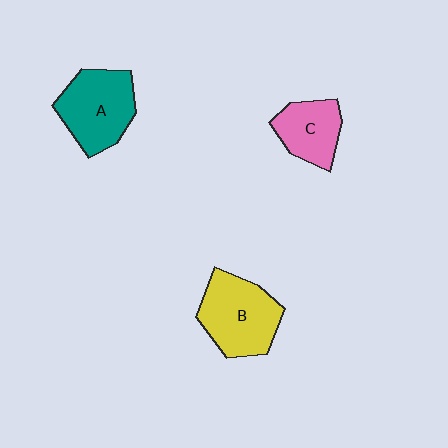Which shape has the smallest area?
Shape C (pink).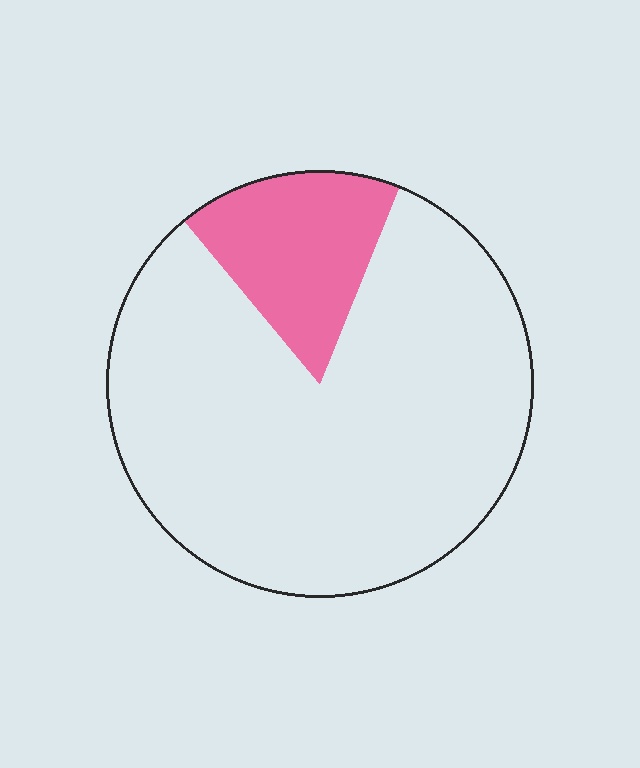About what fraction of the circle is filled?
About one sixth (1/6).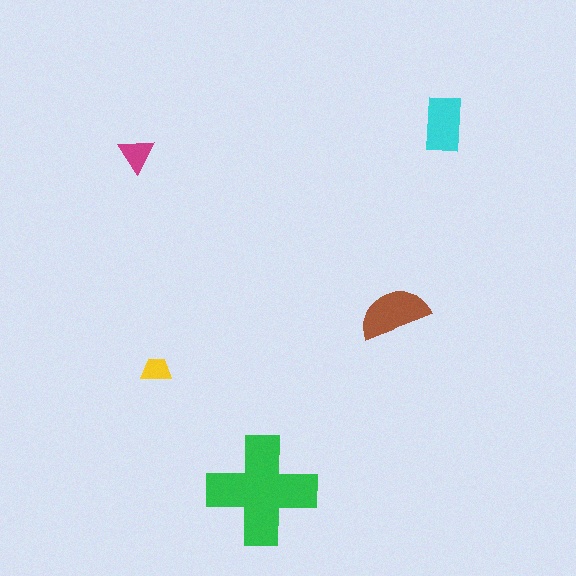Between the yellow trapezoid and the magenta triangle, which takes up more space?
The magenta triangle.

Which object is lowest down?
The green cross is bottommost.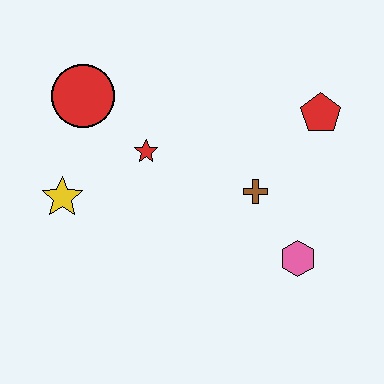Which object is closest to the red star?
The red circle is closest to the red star.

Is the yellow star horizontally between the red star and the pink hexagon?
No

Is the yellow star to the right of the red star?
No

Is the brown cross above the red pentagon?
No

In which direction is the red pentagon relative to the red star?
The red pentagon is to the right of the red star.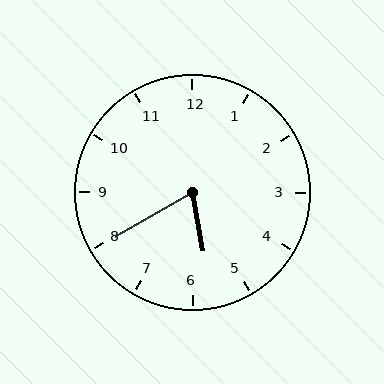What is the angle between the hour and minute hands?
Approximately 70 degrees.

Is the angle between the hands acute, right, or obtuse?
It is acute.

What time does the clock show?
5:40.